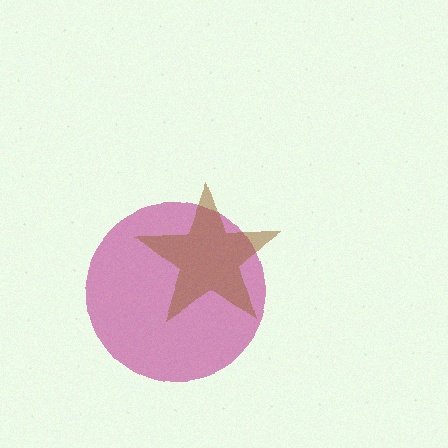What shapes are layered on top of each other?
The layered shapes are: a magenta circle, a brown star.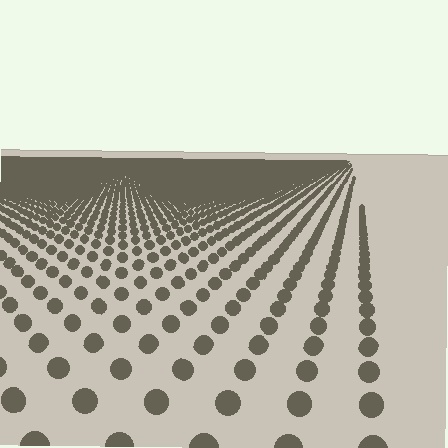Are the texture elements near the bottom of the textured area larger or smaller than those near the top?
Larger. Near the bottom, elements are closer to the viewer and appear at a bigger on-screen size.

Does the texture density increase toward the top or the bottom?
Density increases toward the top.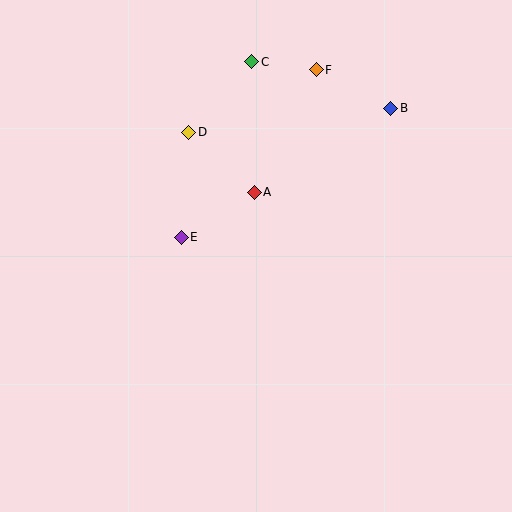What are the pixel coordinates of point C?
Point C is at (252, 62).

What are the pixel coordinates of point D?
Point D is at (189, 132).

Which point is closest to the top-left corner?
Point D is closest to the top-left corner.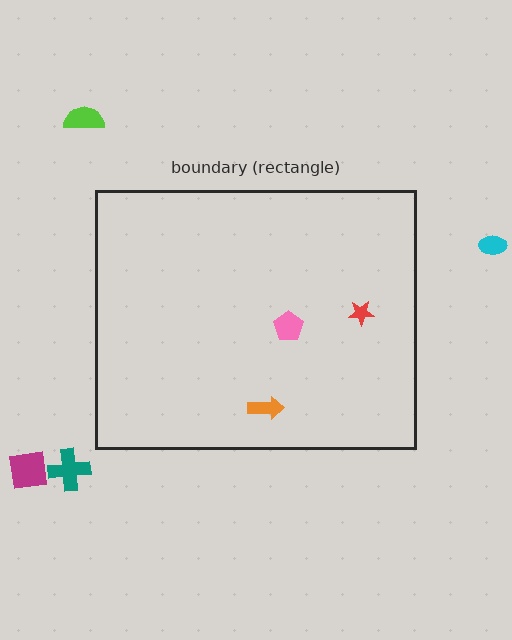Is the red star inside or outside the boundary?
Inside.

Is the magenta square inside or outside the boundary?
Outside.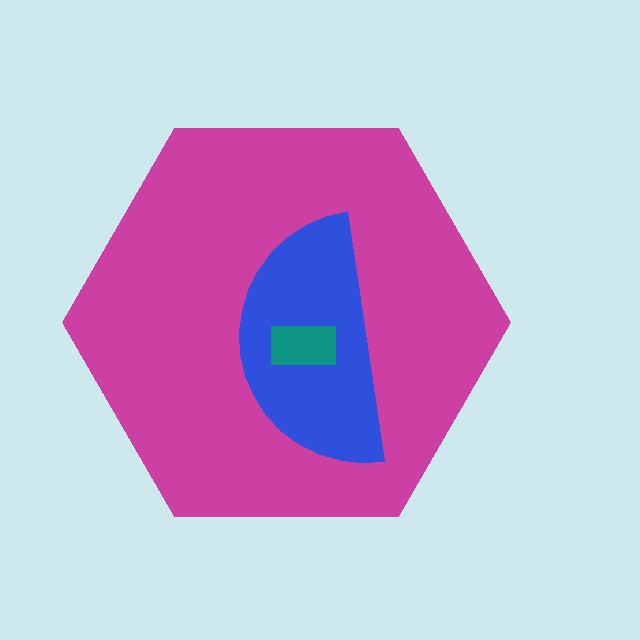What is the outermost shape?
The magenta hexagon.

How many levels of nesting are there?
3.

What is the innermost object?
The teal rectangle.